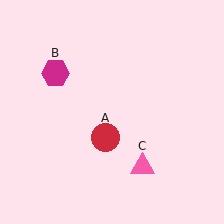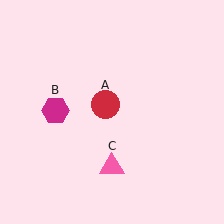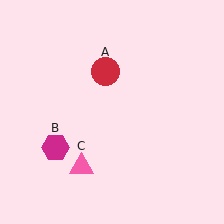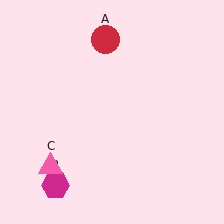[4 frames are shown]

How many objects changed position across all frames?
3 objects changed position: red circle (object A), magenta hexagon (object B), pink triangle (object C).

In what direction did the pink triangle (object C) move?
The pink triangle (object C) moved left.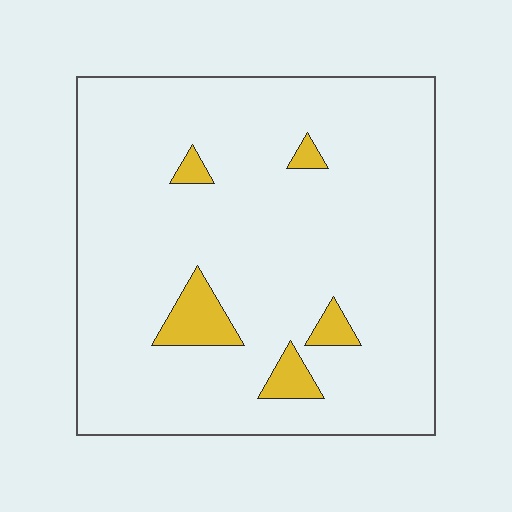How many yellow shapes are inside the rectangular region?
5.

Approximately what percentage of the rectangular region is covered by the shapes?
Approximately 5%.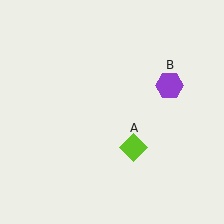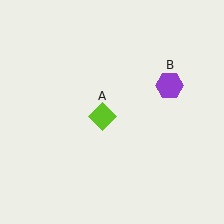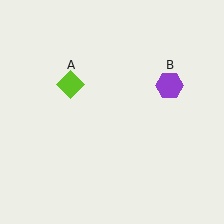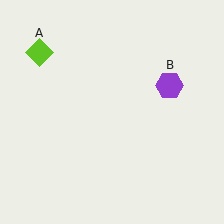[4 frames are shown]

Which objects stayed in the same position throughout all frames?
Purple hexagon (object B) remained stationary.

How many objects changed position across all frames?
1 object changed position: lime diamond (object A).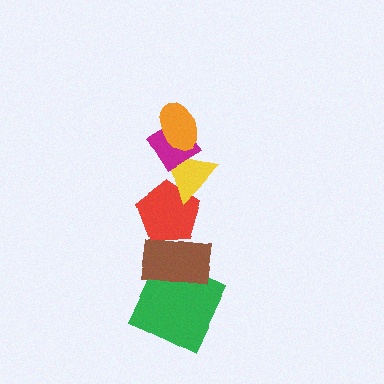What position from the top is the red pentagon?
The red pentagon is 4th from the top.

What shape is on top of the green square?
The brown rectangle is on top of the green square.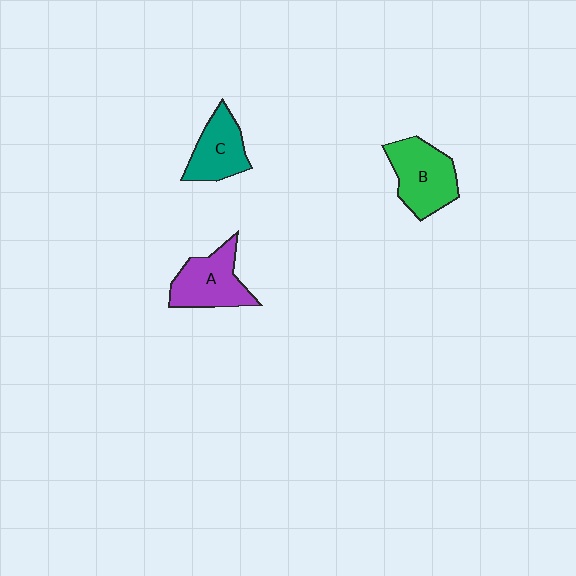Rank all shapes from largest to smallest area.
From largest to smallest: B (green), A (purple), C (teal).